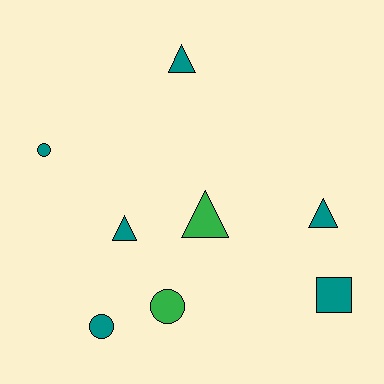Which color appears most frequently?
Teal, with 6 objects.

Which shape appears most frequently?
Triangle, with 4 objects.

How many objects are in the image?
There are 8 objects.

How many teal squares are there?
There is 1 teal square.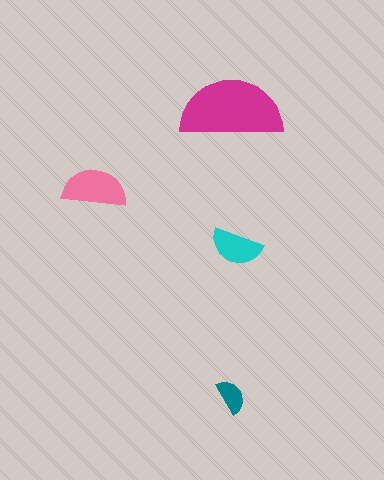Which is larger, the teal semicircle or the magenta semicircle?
The magenta one.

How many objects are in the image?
There are 4 objects in the image.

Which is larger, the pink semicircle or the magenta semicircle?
The magenta one.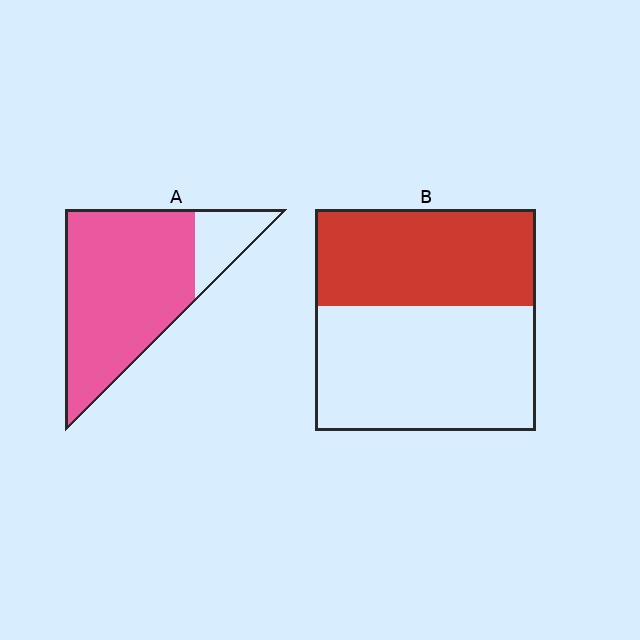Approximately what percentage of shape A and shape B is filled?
A is approximately 85% and B is approximately 45%.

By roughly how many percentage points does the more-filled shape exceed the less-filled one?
By roughly 40 percentage points (A over B).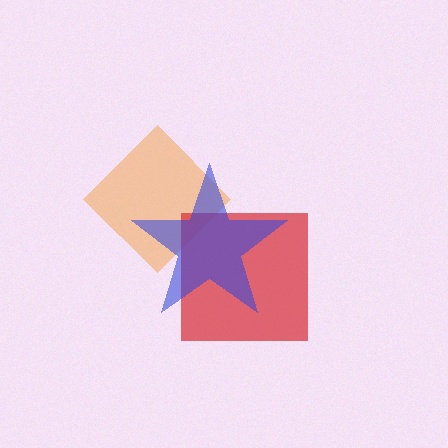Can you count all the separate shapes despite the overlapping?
Yes, there are 3 separate shapes.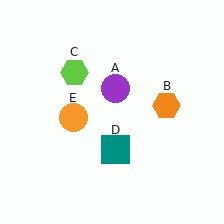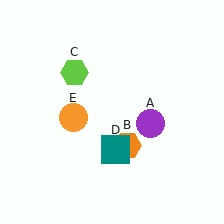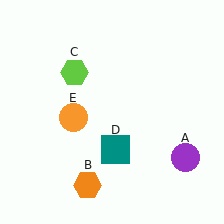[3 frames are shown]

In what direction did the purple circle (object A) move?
The purple circle (object A) moved down and to the right.